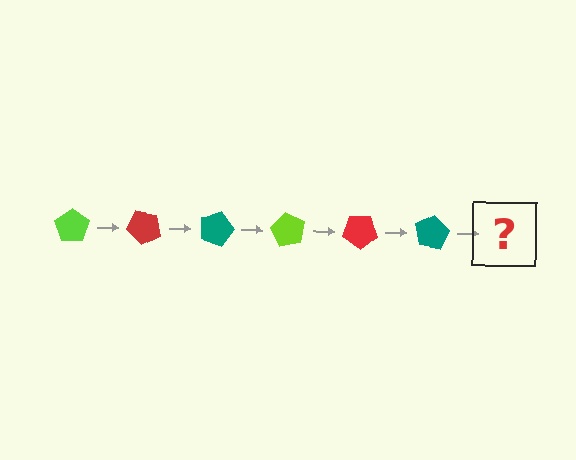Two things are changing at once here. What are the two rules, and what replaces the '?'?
The two rules are that it rotates 45 degrees each step and the color cycles through lime, red, and teal. The '?' should be a lime pentagon, rotated 270 degrees from the start.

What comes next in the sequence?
The next element should be a lime pentagon, rotated 270 degrees from the start.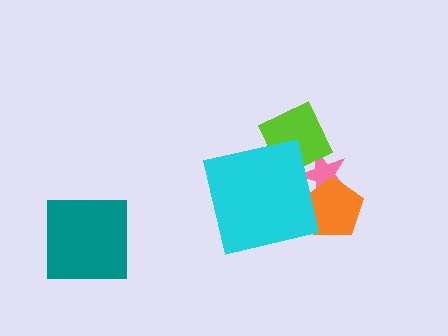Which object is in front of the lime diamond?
The cyan square is in front of the lime diamond.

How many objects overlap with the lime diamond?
2 objects overlap with the lime diamond.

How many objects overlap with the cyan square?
1 object overlaps with the cyan square.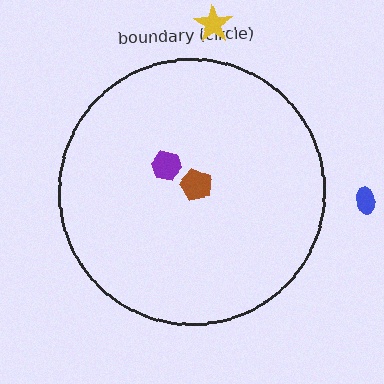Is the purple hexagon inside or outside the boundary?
Inside.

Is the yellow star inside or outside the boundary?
Outside.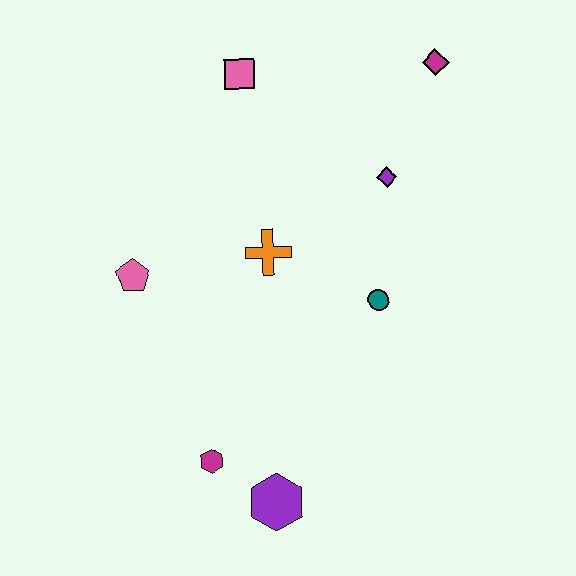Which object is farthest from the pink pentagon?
The magenta diamond is farthest from the pink pentagon.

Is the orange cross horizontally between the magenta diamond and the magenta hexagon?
Yes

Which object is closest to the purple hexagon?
The magenta hexagon is closest to the purple hexagon.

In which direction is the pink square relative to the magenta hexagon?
The pink square is above the magenta hexagon.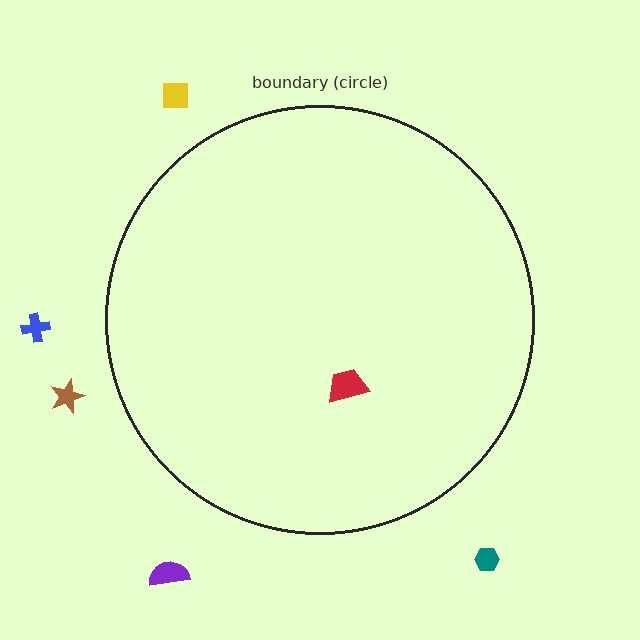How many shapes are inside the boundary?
1 inside, 5 outside.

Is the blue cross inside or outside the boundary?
Outside.